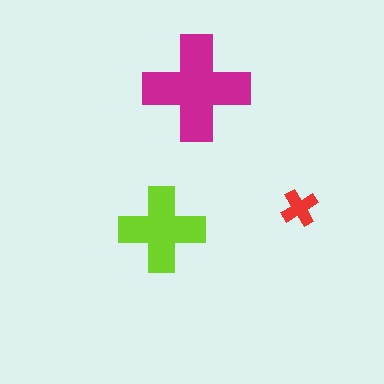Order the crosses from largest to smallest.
the magenta one, the lime one, the red one.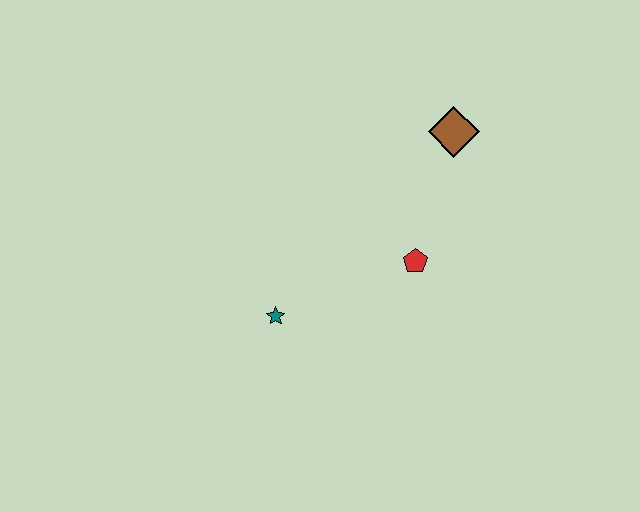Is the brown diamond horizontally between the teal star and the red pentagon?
No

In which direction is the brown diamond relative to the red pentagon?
The brown diamond is above the red pentagon.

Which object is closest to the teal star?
The red pentagon is closest to the teal star.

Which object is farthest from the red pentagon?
The teal star is farthest from the red pentagon.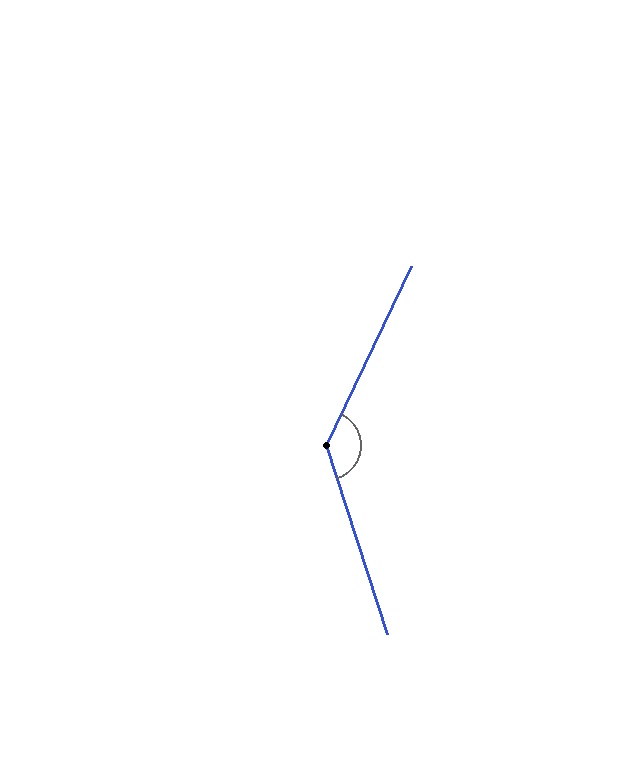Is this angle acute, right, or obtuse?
It is obtuse.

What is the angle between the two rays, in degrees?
Approximately 137 degrees.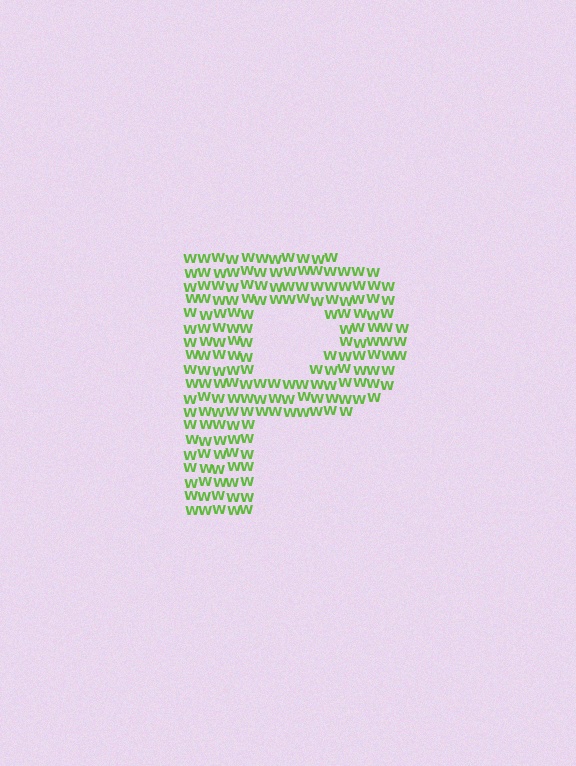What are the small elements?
The small elements are letter W's.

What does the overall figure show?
The overall figure shows the letter P.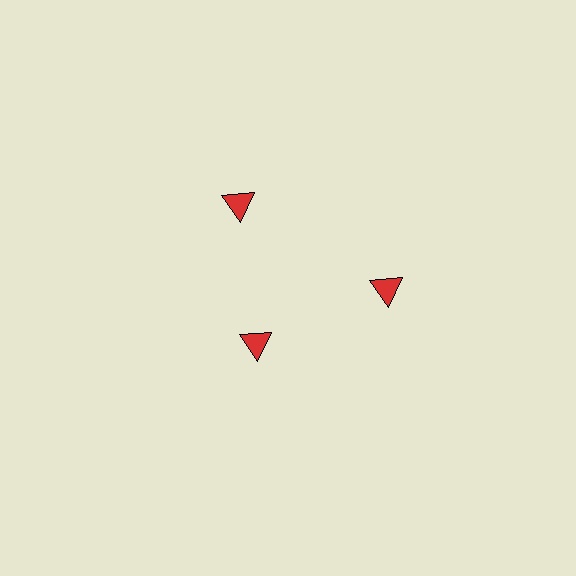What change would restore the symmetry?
The symmetry would be restored by moving it outward, back onto the ring so that all 3 triangles sit at equal angles and equal distance from the center.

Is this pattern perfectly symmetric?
No. The 3 red triangles are arranged in a ring, but one element near the 7 o'clock position is pulled inward toward the center, breaking the 3-fold rotational symmetry.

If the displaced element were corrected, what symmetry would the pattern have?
It would have 3-fold rotational symmetry — the pattern would map onto itself every 120 degrees.